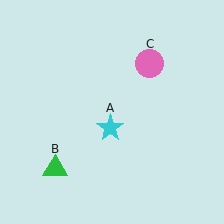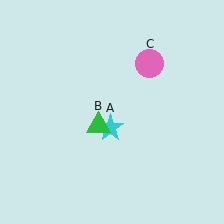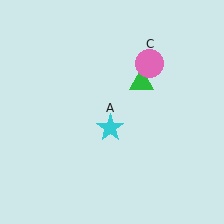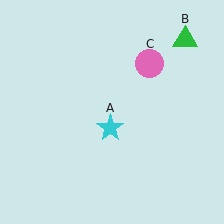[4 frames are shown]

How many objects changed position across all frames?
1 object changed position: green triangle (object B).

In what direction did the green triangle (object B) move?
The green triangle (object B) moved up and to the right.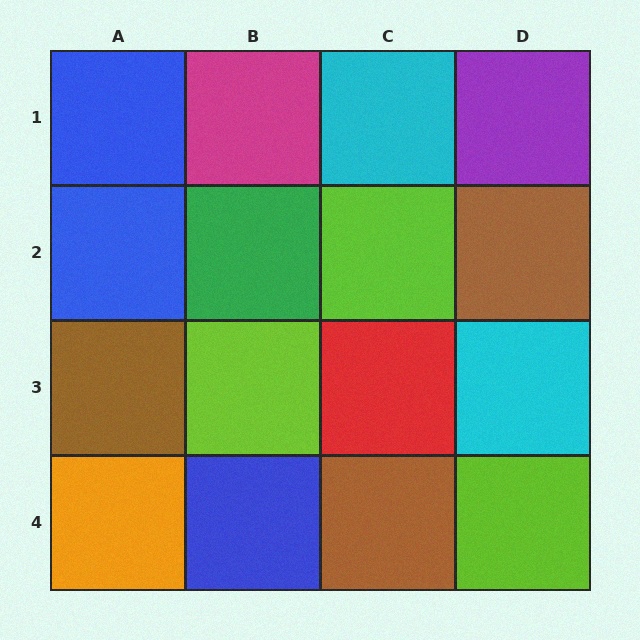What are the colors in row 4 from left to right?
Orange, blue, brown, lime.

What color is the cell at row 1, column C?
Cyan.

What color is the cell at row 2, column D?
Brown.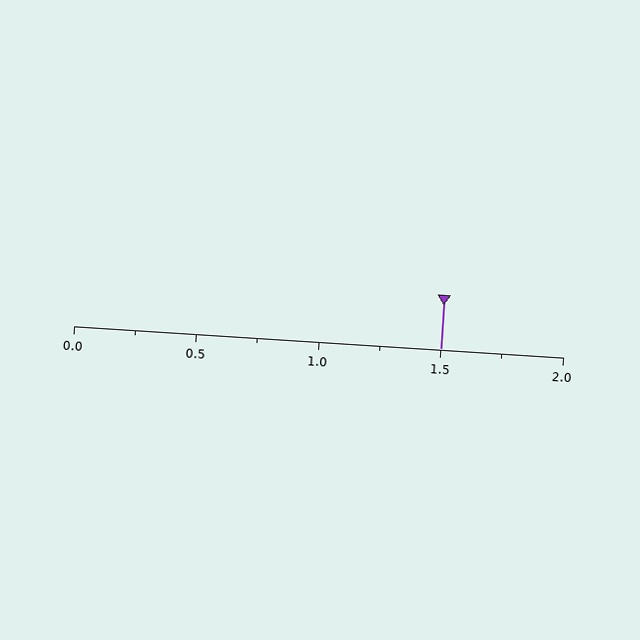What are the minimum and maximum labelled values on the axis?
The axis runs from 0.0 to 2.0.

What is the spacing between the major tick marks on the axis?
The major ticks are spaced 0.5 apart.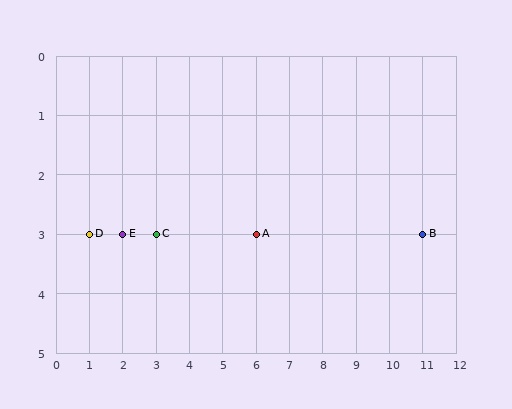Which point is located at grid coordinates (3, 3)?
Point C is at (3, 3).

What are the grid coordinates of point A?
Point A is at grid coordinates (6, 3).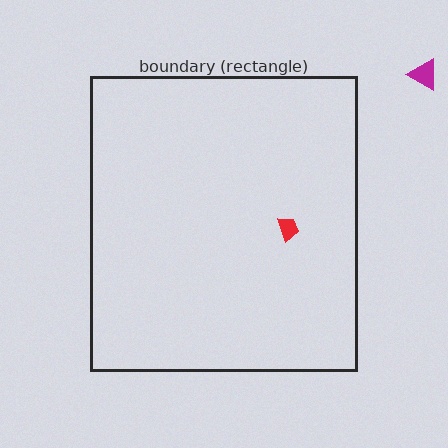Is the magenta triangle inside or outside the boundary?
Outside.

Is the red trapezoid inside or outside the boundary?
Inside.